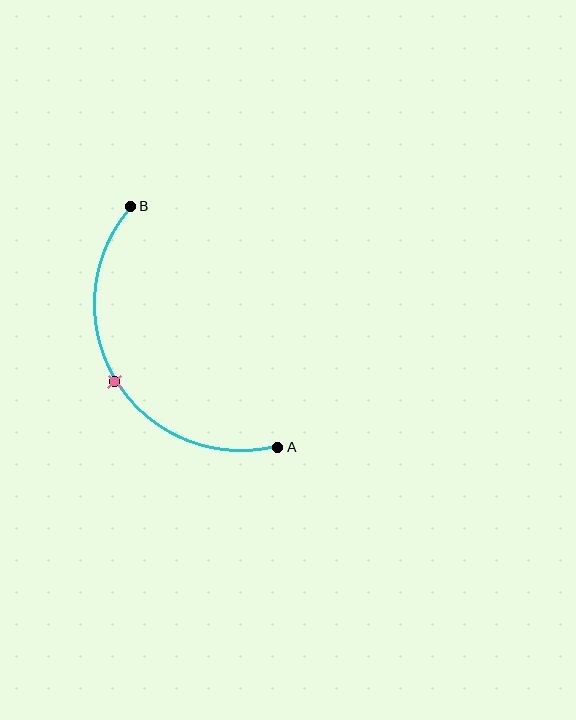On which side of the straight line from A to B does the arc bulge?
The arc bulges to the left of the straight line connecting A and B.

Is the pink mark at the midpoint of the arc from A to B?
Yes. The pink mark lies on the arc at equal arc-length from both A and B — it is the arc midpoint.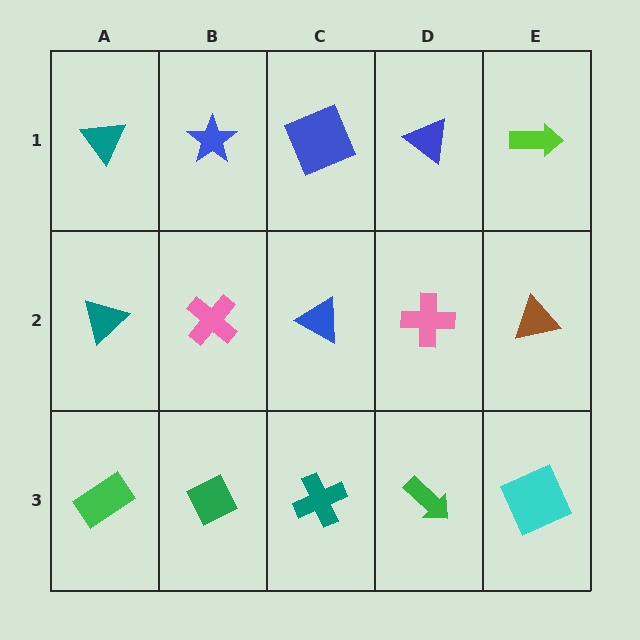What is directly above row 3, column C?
A blue triangle.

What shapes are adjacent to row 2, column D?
A blue triangle (row 1, column D), a green arrow (row 3, column D), a blue triangle (row 2, column C), a brown triangle (row 2, column E).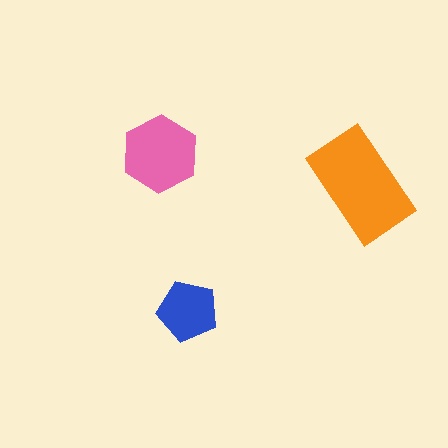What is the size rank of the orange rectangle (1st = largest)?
1st.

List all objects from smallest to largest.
The blue pentagon, the pink hexagon, the orange rectangle.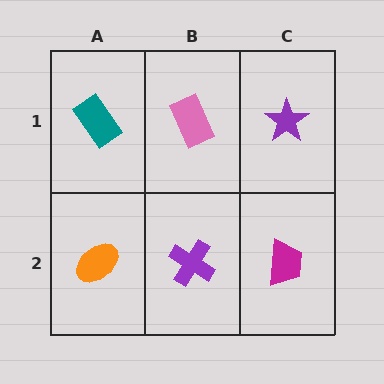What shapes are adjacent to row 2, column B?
A pink rectangle (row 1, column B), an orange ellipse (row 2, column A), a magenta trapezoid (row 2, column C).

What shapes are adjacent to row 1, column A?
An orange ellipse (row 2, column A), a pink rectangle (row 1, column B).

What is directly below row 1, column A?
An orange ellipse.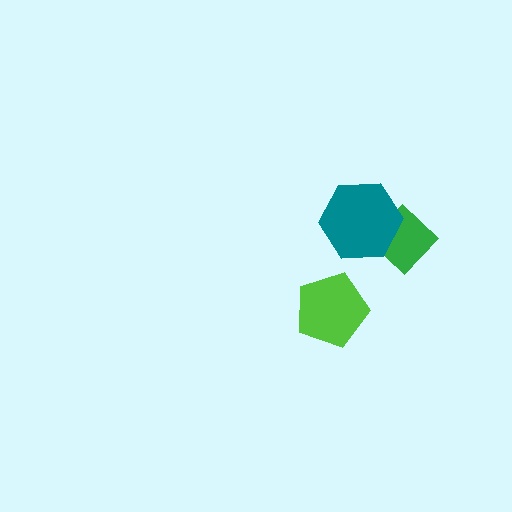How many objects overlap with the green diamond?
1 object overlaps with the green diamond.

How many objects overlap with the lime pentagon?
0 objects overlap with the lime pentagon.